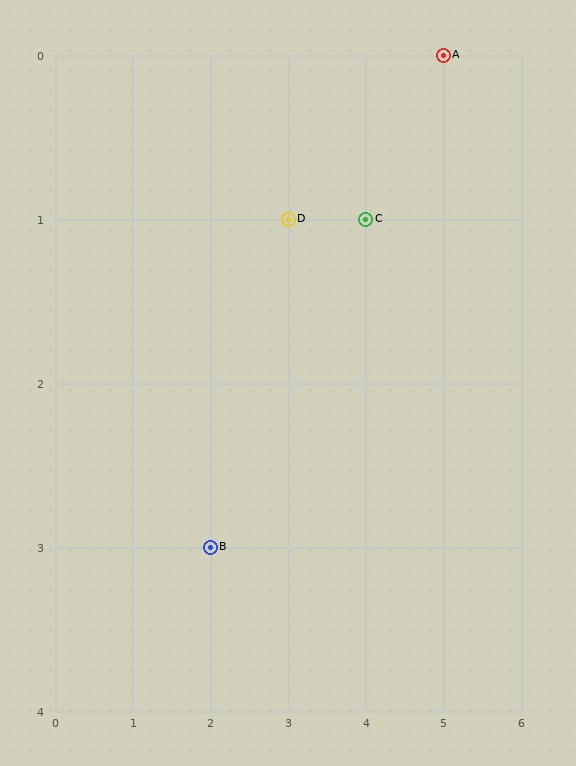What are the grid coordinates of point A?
Point A is at grid coordinates (5, 0).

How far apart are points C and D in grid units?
Points C and D are 1 column apart.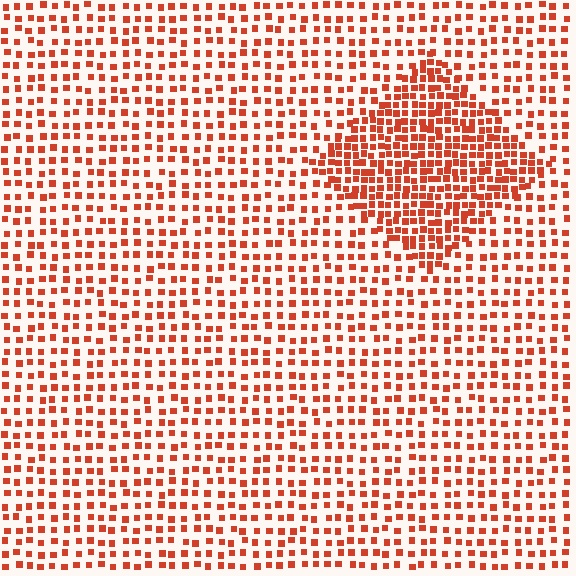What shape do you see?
I see a diamond.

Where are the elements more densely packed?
The elements are more densely packed inside the diamond boundary.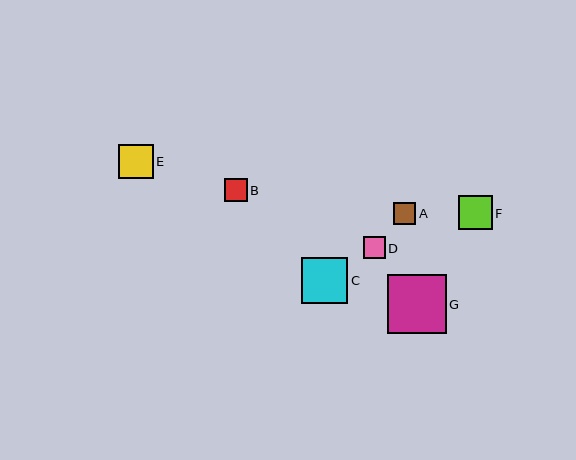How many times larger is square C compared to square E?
Square C is approximately 1.3 times the size of square E.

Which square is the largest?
Square G is the largest with a size of approximately 59 pixels.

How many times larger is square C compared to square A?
Square C is approximately 2.0 times the size of square A.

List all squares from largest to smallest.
From largest to smallest: G, C, E, F, B, A, D.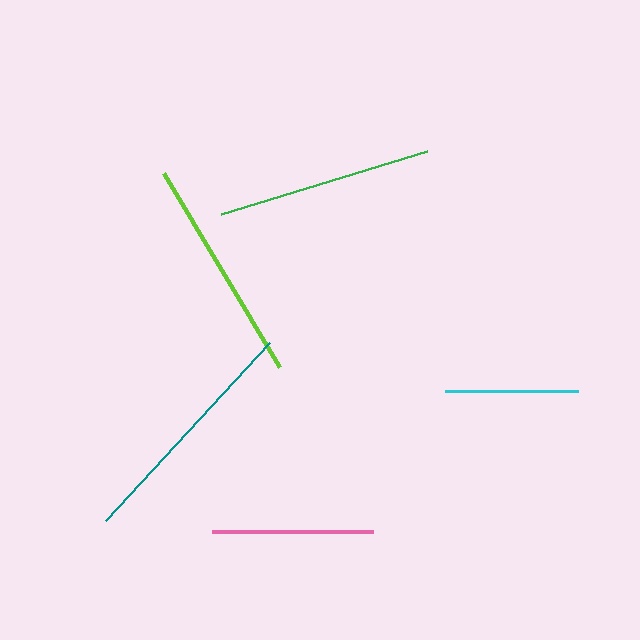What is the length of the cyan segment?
The cyan segment is approximately 134 pixels long.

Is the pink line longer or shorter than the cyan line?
The pink line is longer than the cyan line.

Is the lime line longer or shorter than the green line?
The lime line is longer than the green line.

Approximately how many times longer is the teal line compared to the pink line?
The teal line is approximately 1.5 times the length of the pink line.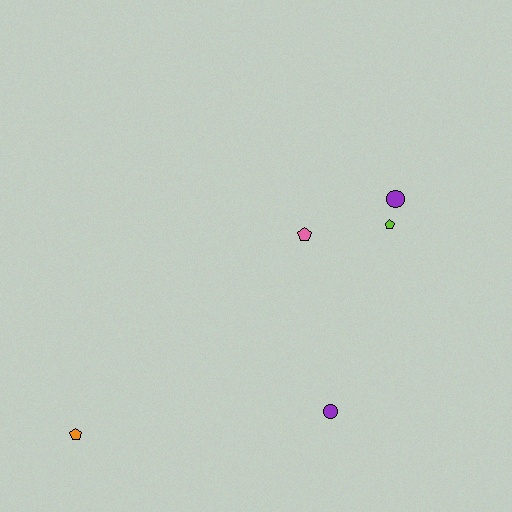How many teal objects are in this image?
There are no teal objects.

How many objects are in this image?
There are 5 objects.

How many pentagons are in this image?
There are 3 pentagons.